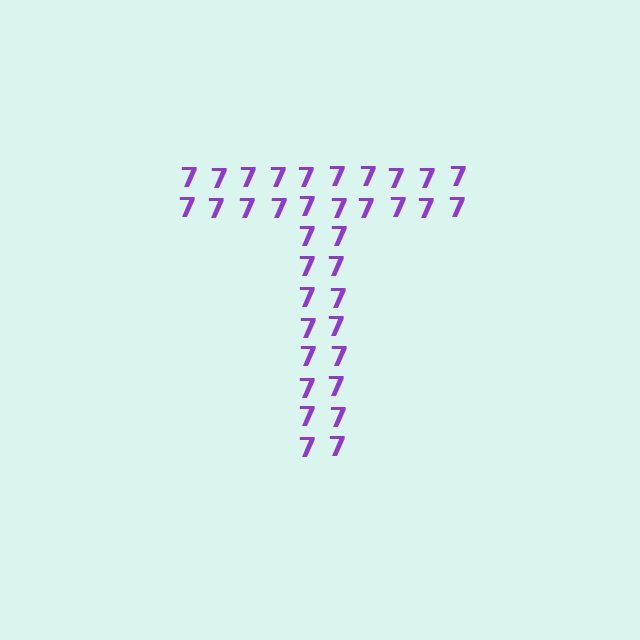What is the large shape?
The large shape is the letter T.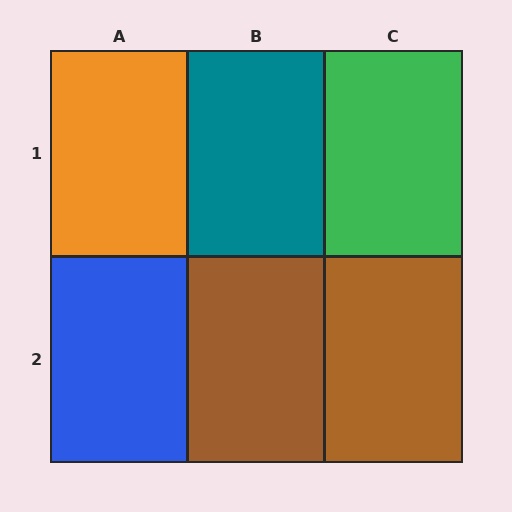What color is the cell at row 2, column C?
Brown.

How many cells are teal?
1 cell is teal.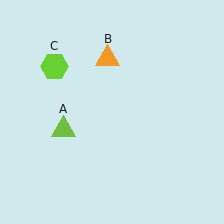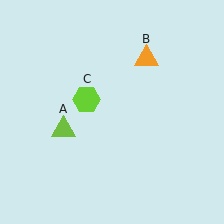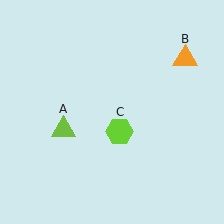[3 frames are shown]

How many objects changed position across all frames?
2 objects changed position: orange triangle (object B), lime hexagon (object C).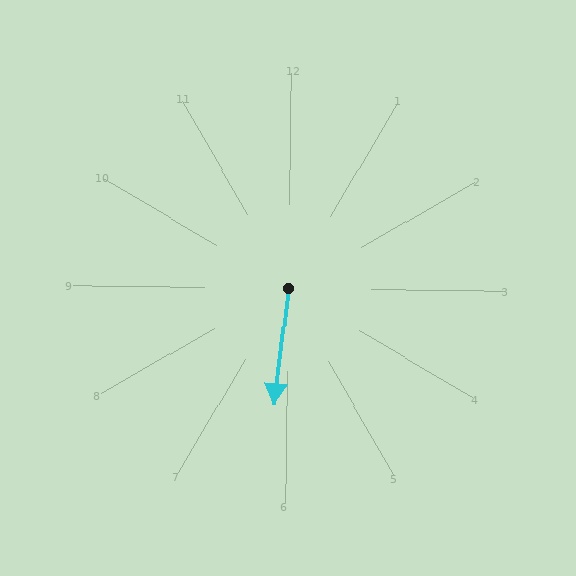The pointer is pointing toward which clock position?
Roughly 6 o'clock.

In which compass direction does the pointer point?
South.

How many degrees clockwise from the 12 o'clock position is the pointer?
Approximately 186 degrees.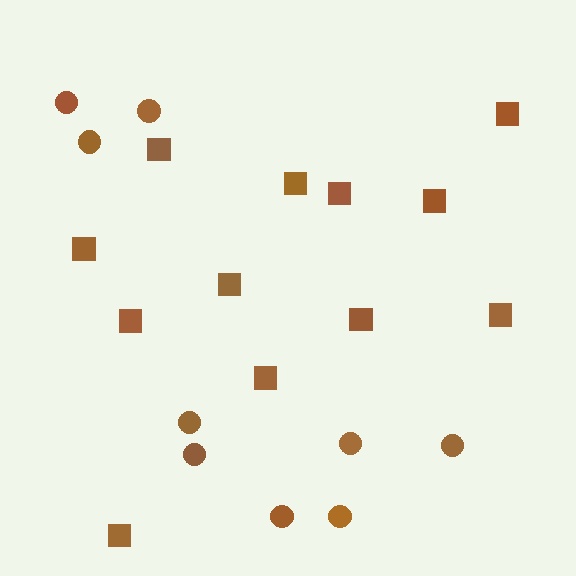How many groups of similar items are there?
There are 2 groups: one group of squares (12) and one group of circles (9).